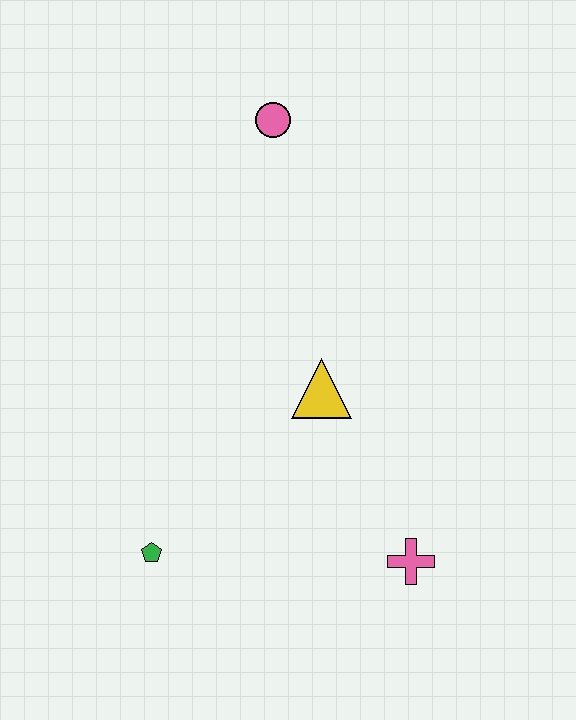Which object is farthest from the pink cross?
The pink circle is farthest from the pink cross.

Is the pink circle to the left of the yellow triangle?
Yes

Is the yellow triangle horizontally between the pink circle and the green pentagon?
No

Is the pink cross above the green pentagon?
No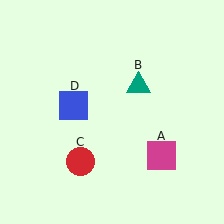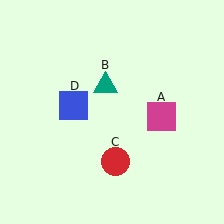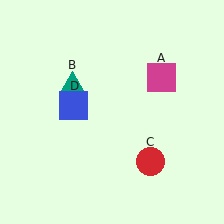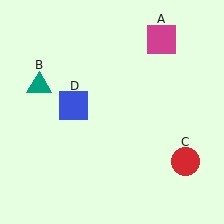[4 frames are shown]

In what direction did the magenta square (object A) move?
The magenta square (object A) moved up.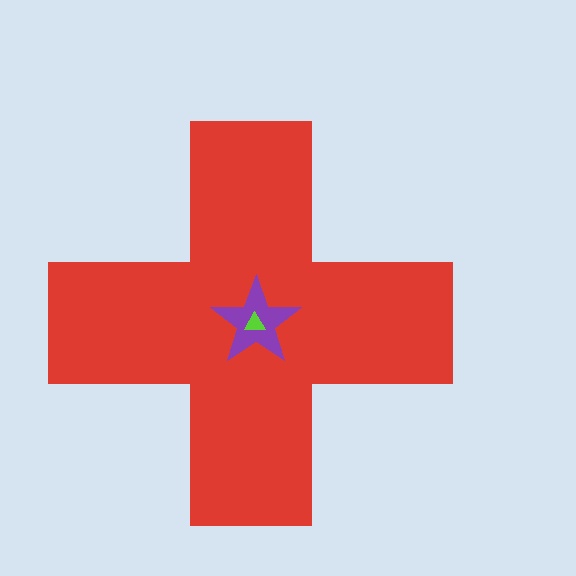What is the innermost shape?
The lime triangle.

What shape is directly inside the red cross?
The purple star.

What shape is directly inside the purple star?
The lime triangle.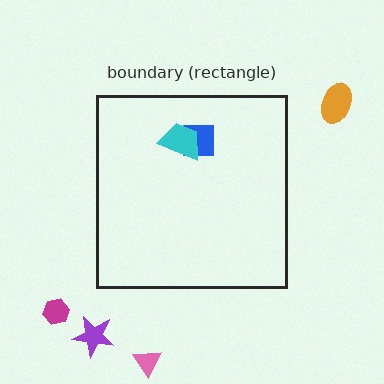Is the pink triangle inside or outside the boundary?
Outside.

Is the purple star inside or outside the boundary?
Outside.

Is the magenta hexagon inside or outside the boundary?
Outside.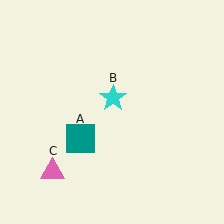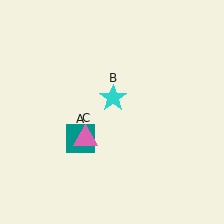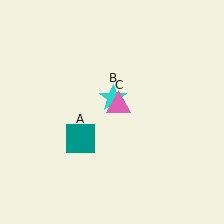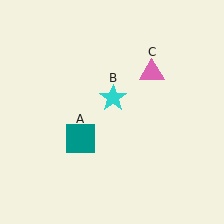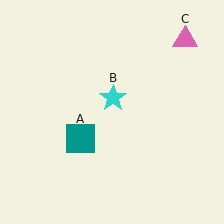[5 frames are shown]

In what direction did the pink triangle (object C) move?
The pink triangle (object C) moved up and to the right.